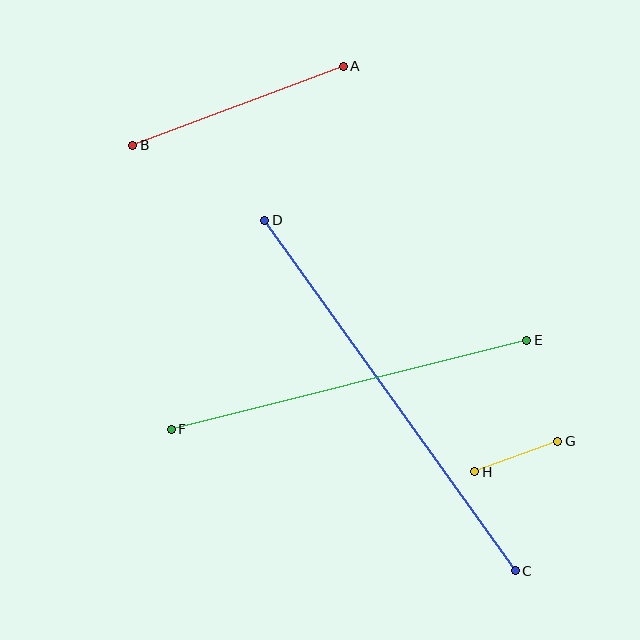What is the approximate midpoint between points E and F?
The midpoint is at approximately (349, 385) pixels.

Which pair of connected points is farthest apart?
Points C and D are farthest apart.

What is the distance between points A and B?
The distance is approximately 225 pixels.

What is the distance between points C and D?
The distance is approximately 431 pixels.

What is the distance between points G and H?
The distance is approximately 88 pixels.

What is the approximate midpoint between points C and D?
The midpoint is at approximately (390, 395) pixels.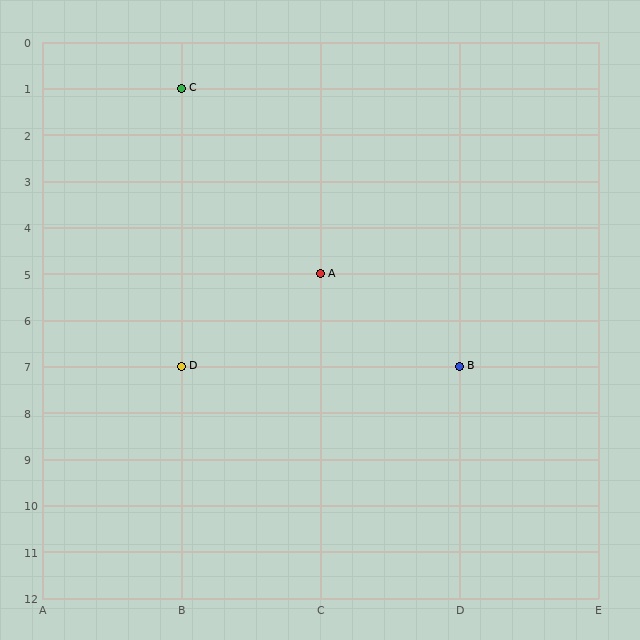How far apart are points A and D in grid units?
Points A and D are 1 column and 2 rows apart (about 2.2 grid units diagonally).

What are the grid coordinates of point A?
Point A is at grid coordinates (C, 5).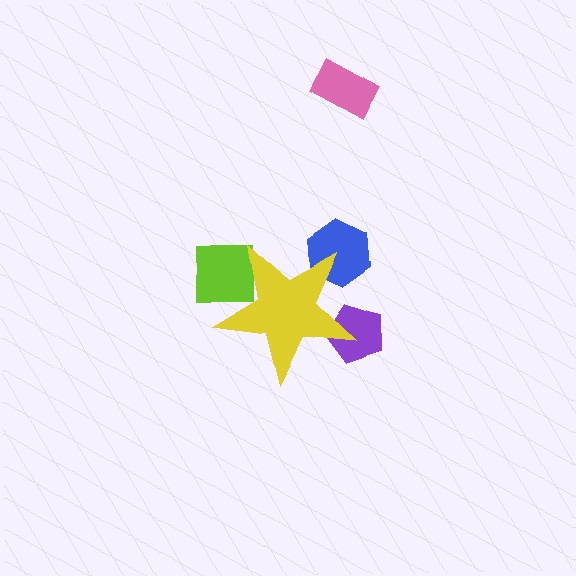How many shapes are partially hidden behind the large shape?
3 shapes are partially hidden.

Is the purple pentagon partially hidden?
Yes, the purple pentagon is partially hidden behind the yellow star.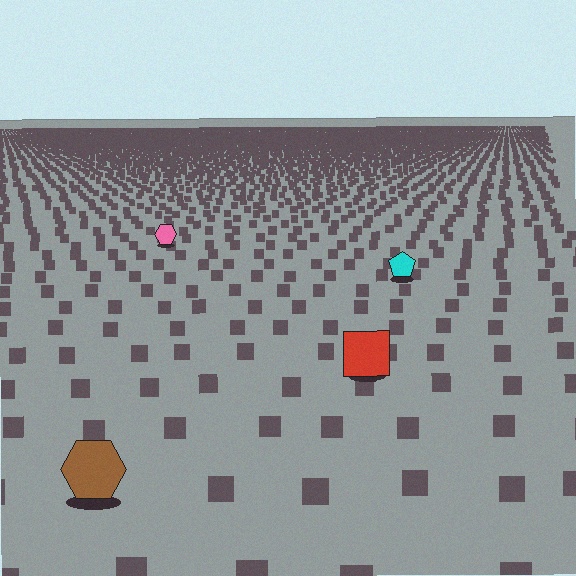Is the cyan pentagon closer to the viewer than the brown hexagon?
No. The brown hexagon is closer — you can tell from the texture gradient: the ground texture is coarser near it.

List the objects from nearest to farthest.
From nearest to farthest: the brown hexagon, the red square, the cyan pentagon, the pink hexagon.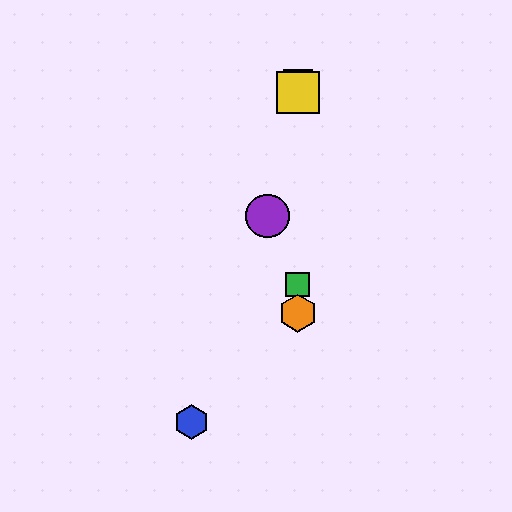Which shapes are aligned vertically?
The red square, the green square, the yellow square, the orange hexagon are aligned vertically.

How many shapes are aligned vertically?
4 shapes (the red square, the green square, the yellow square, the orange hexagon) are aligned vertically.